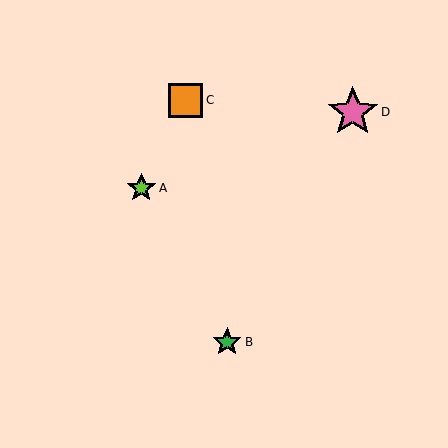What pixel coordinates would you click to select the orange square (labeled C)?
Click at (186, 100) to select the orange square C.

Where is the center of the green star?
The center of the green star is at (227, 342).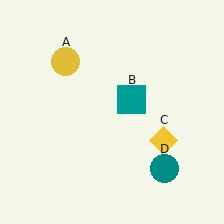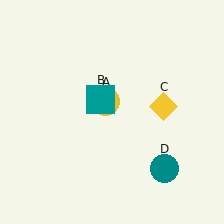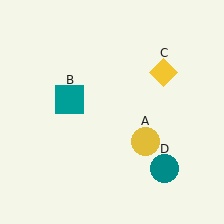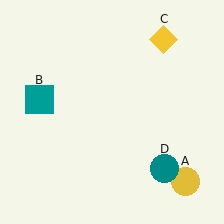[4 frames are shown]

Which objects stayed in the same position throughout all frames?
Teal circle (object D) remained stationary.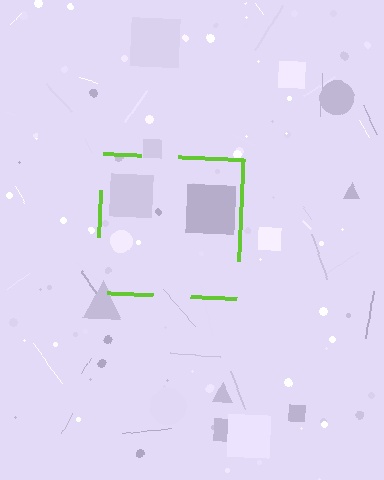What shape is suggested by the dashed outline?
The dashed outline suggests a square.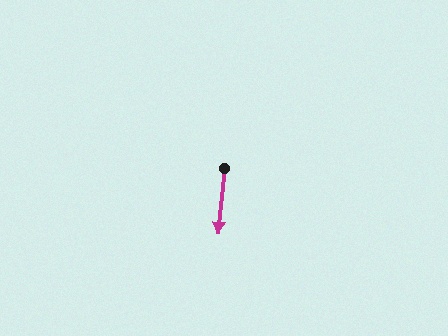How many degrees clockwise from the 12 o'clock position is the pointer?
Approximately 185 degrees.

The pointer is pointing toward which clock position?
Roughly 6 o'clock.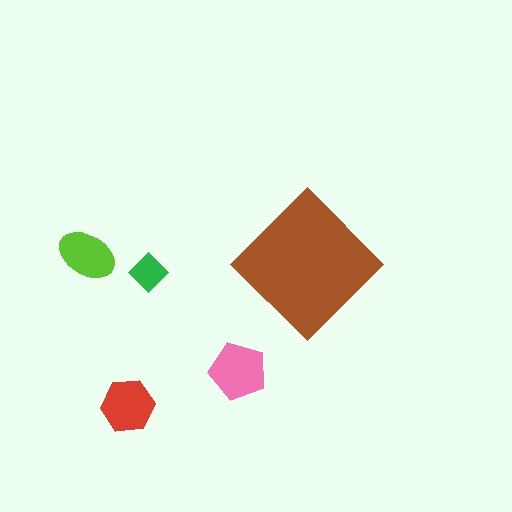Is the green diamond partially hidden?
No, the green diamond is fully visible.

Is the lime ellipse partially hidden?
No, the lime ellipse is fully visible.